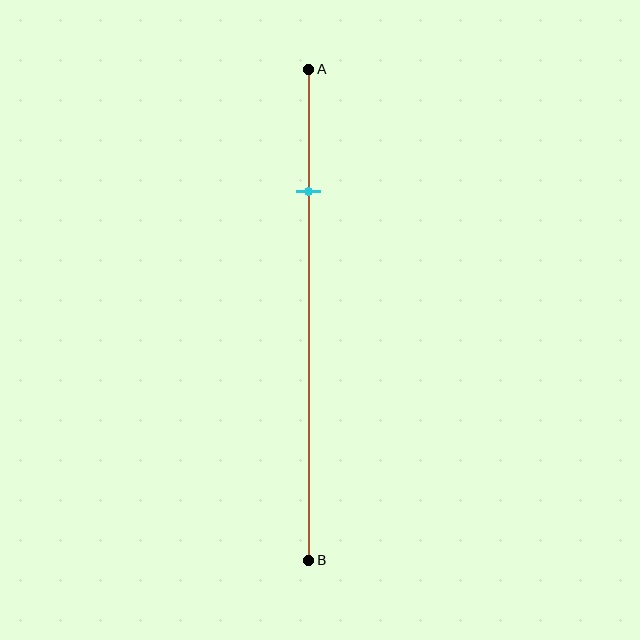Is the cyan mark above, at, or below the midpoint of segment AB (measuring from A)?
The cyan mark is above the midpoint of segment AB.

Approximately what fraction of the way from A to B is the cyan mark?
The cyan mark is approximately 25% of the way from A to B.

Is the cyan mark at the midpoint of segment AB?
No, the mark is at about 25% from A, not at the 50% midpoint.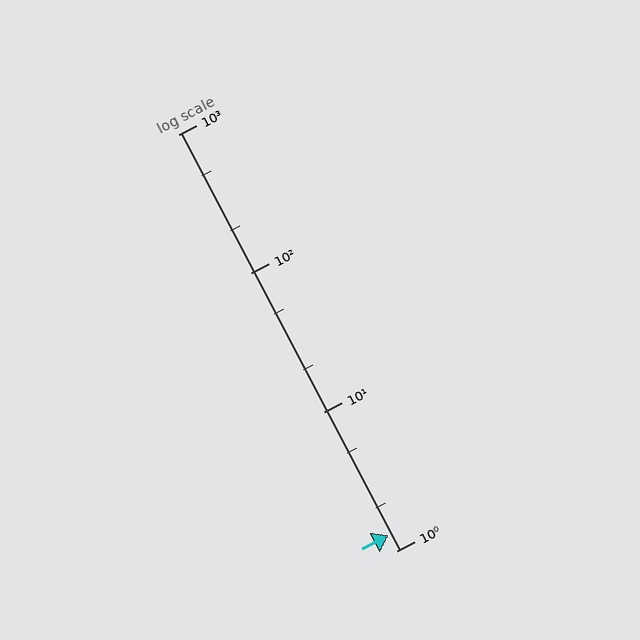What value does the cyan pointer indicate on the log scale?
The pointer indicates approximately 1.3.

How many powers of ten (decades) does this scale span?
The scale spans 3 decades, from 1 to 1000.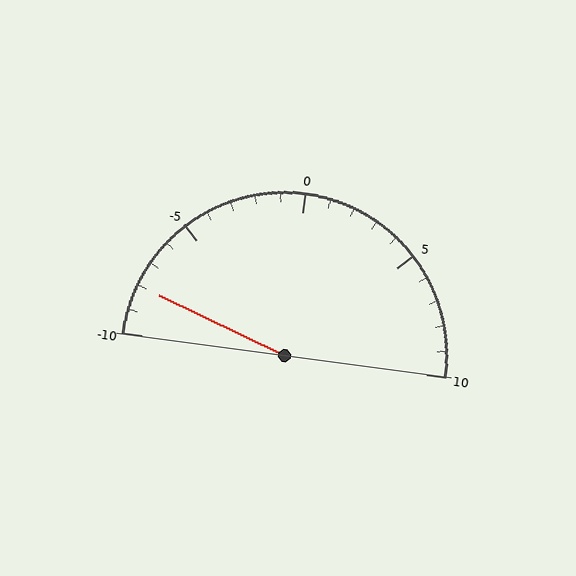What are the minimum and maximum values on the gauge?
The gauge ranges from -10 to 10.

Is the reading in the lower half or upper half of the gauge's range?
The reading is in the lower half of the range (-10 to 10).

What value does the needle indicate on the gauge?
The needle indicates approximately -8.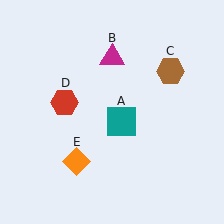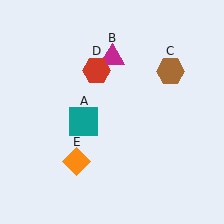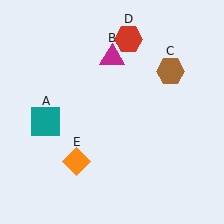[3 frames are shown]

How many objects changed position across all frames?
2 objects changed position: teal square (object A), red hexagon (object D).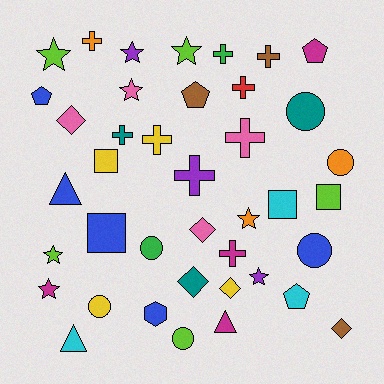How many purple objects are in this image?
There are 3 purple objects.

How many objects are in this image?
There are 40 objects.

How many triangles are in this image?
There are 3 triangles.